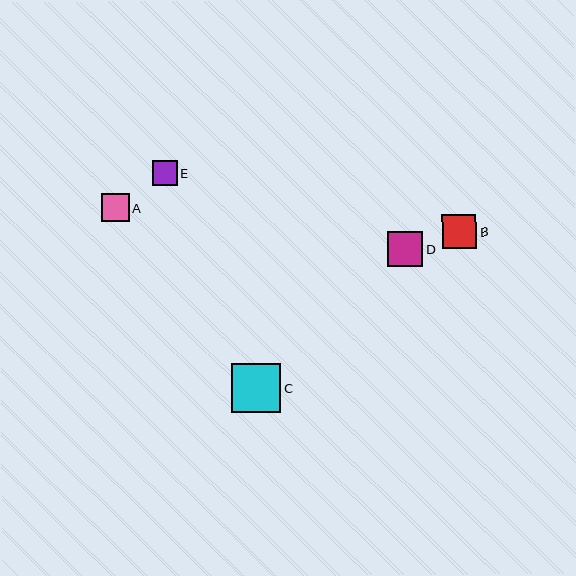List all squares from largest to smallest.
From largest to smallest: C, D, B, A, E.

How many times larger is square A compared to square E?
Square A is approximately 1.1 times the size of square E.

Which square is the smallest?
Square E is the smallest with a size of approximately 25 pixels.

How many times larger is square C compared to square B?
Square C is approximately 1.5 times the size of square B.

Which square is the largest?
Square C is the largest with a size of approximately 50 pixels.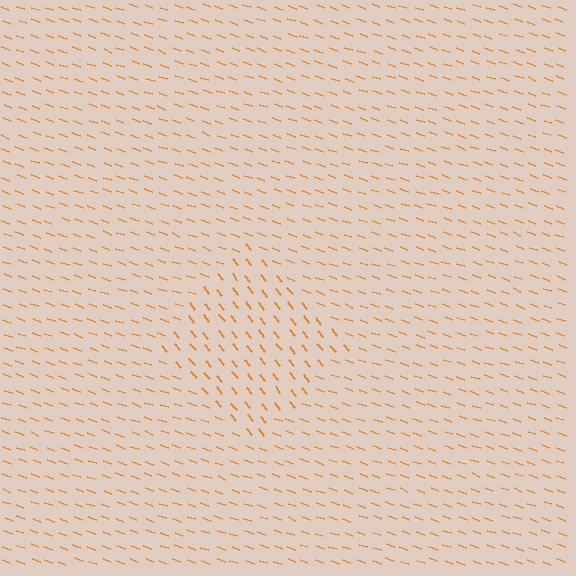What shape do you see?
I see a diamond.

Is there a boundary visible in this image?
Yes, there is a texture boundary formed by a change in line orientation.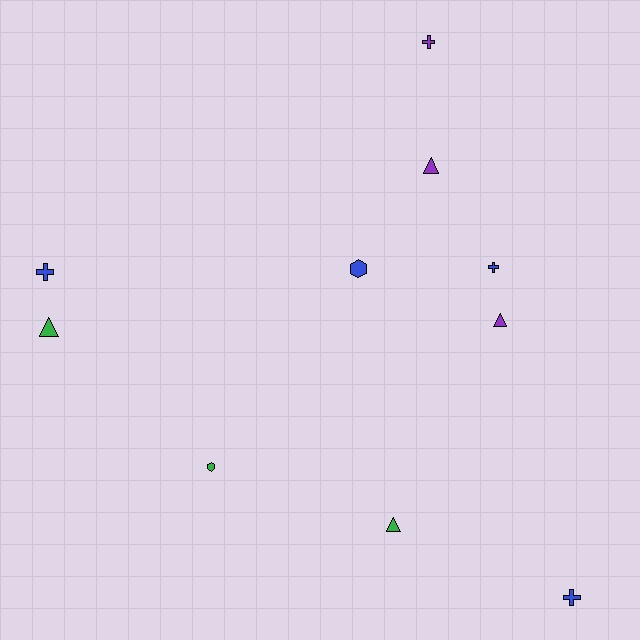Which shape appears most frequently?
Triangle, with 4 objects.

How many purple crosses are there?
There is 1 purple cross.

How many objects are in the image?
There are 10 objects.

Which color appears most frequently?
Blue, with 4 objects.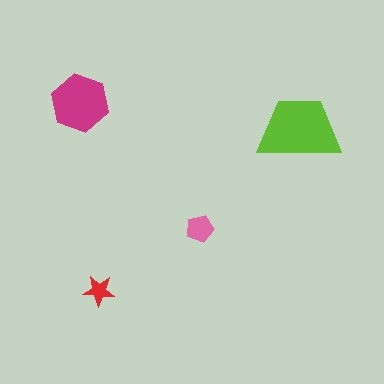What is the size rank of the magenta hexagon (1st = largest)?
2nd.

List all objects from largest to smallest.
The lime trapezoid, the magenta hexagon, the pink pentagon, the red star.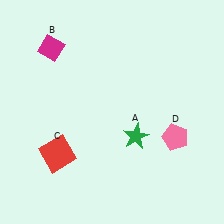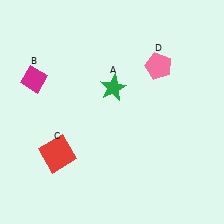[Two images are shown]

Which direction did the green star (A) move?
The green star (A) moved up.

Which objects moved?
The objects that moved are: the green star (A), the magenta diamond (B), the pink pentagon (D).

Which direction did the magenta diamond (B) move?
The magenta diamond (B) moved down.